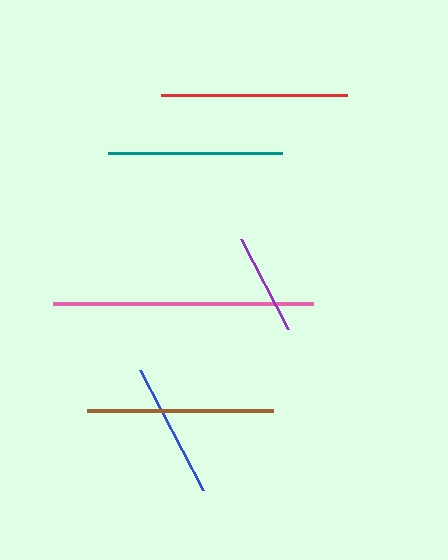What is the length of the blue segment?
The blue segment is approximately 136 pixels long.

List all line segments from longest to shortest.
From longest to shortest: pink, red, brown, teal, blue, purple.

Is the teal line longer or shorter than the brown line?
The brown line is longer than the teal line.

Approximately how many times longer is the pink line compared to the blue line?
The pink line is approximately 1.9 times the length of the blue line.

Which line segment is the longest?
The pink line is the longest at approximately 260 pixels.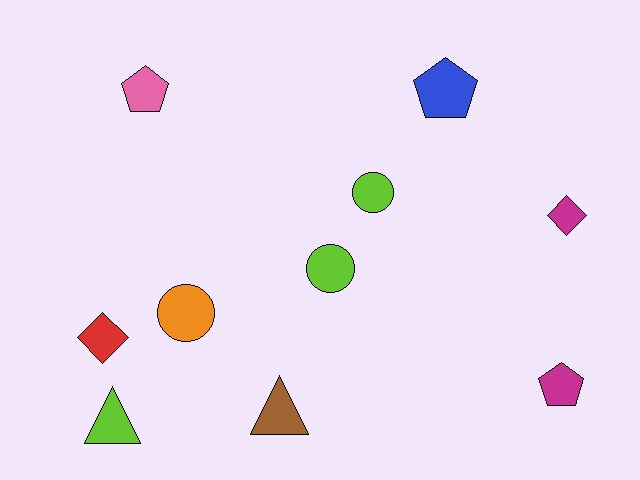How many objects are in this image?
There are 10 objects.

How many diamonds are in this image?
There are 2 diamonds.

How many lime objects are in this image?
There are 3 lime objects.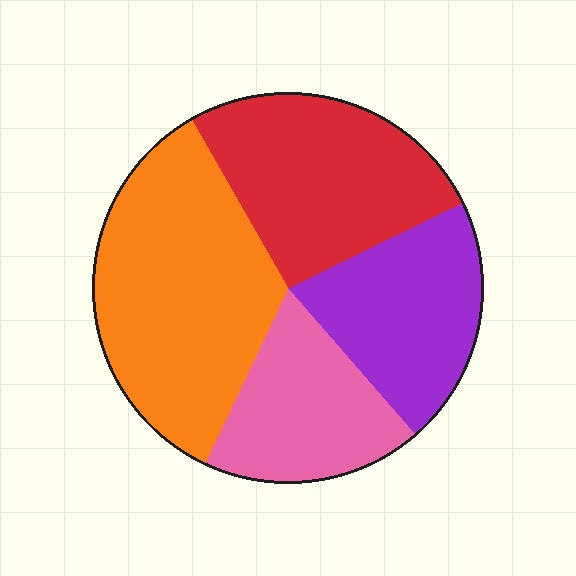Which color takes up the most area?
Orange, at roughly 35%.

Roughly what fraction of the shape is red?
Red covers roughly 25% of the shape.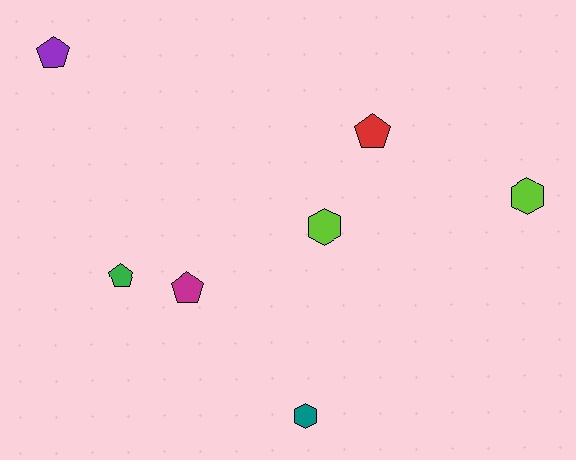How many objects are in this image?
There are 7 objects.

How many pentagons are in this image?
There are 4 pentagons.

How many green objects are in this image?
There is 1 green object.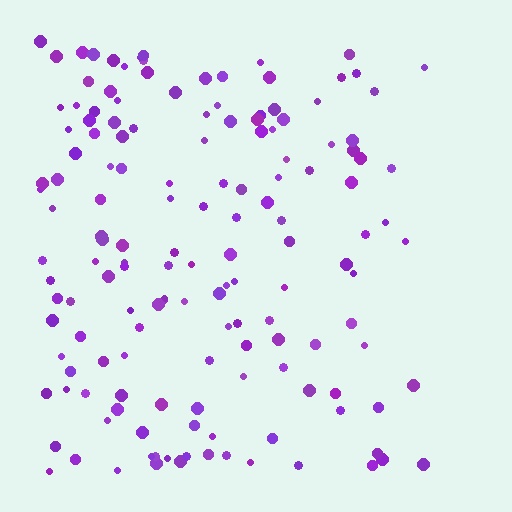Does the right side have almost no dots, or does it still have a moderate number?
Still a moderate number, just noticeably fewer than the left.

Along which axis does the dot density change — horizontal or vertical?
Horizontal.